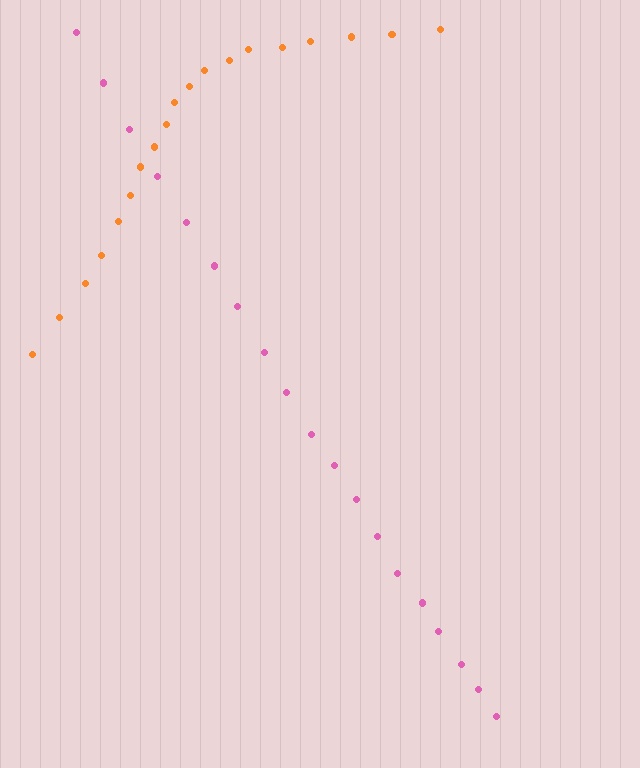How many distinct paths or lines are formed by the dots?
There are 2 distinct paths.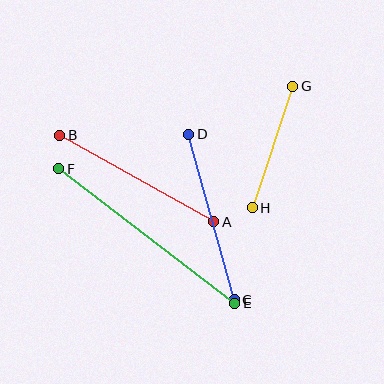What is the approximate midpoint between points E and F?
The midpoint is at approximately (147, 236) pixels.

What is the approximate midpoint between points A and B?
The midpoint is at approximately (137, 178) pixels.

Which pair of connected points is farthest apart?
Points E and F are farthest apart.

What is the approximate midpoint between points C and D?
The midpoint is at approximately (211, 217) pixels.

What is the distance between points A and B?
The distance is approximately 177 pixels.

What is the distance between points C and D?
The distance is approximately 171 pixels.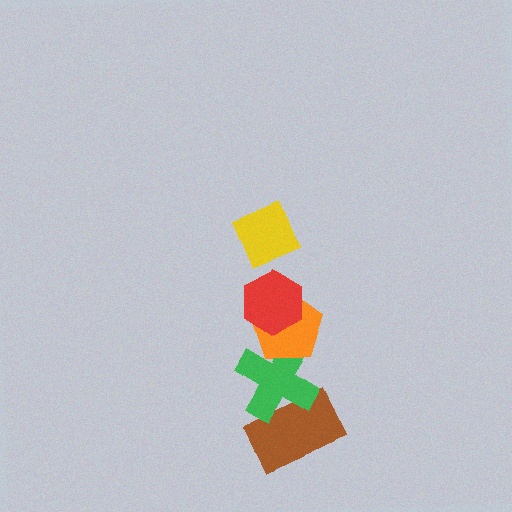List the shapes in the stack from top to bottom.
From top to bottom: the yellow diamond, the red hexagon, the orange pentagon, the green cross, the brown rectangle.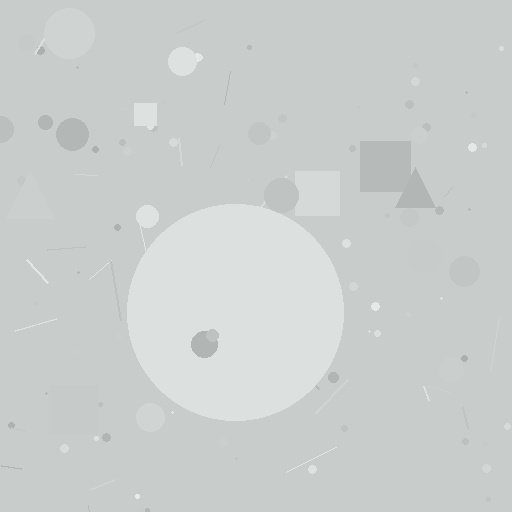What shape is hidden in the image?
A circle is hidden in the image.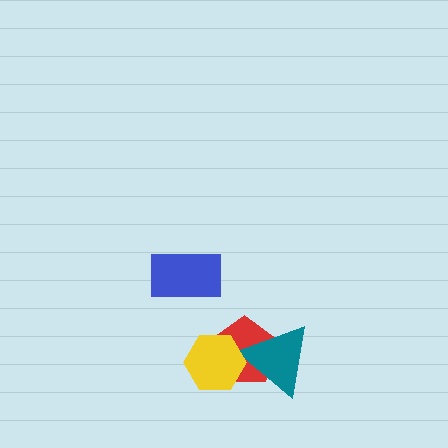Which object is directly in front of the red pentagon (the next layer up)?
The teal triangle is directly in front of the red pentagon.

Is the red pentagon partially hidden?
Yes, it is partially covered by another shape.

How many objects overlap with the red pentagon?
2 objects overlap with the red pentagon.